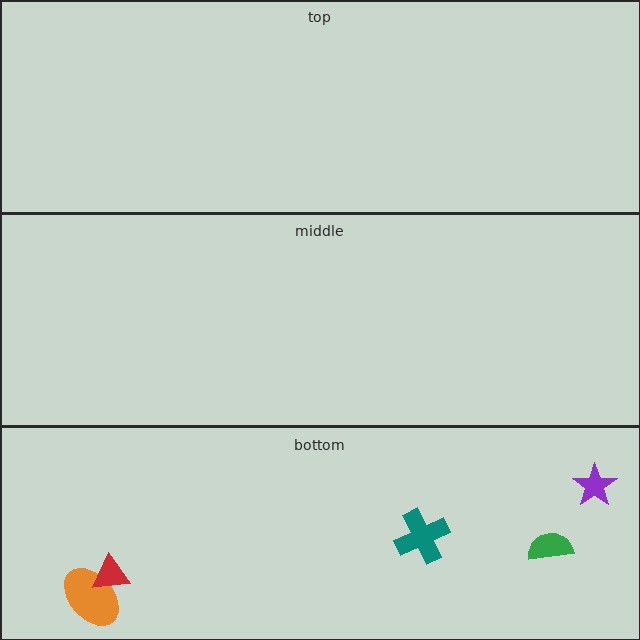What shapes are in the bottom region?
The teal cross, the orange ellipse, the purple star, the green semicircle, the red triangle.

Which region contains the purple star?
The bottom region.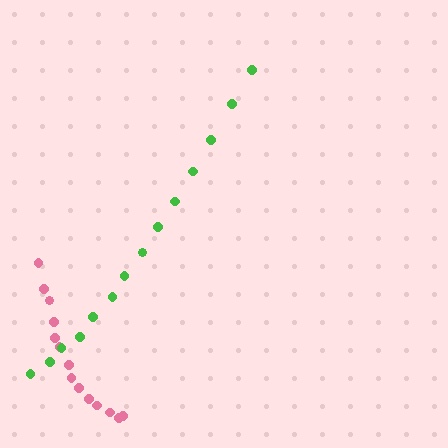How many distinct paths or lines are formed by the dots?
There are 2 distinct paths.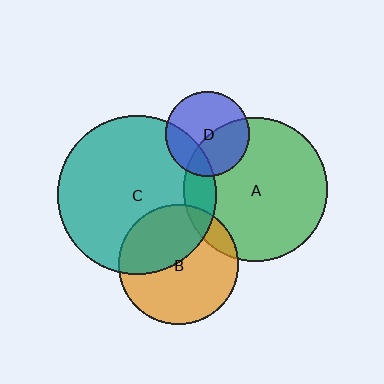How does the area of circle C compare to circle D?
Approximately 3.5 times.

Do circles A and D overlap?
Yes.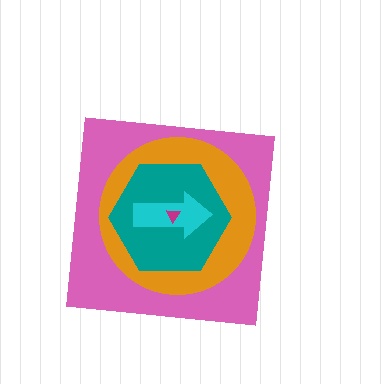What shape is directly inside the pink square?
The orange circle.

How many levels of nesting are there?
5.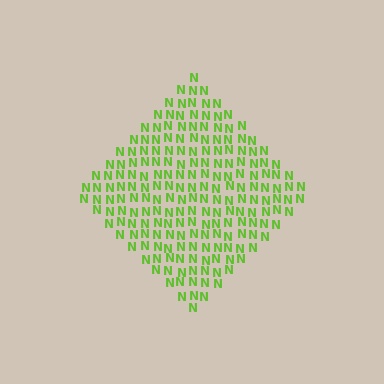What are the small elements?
The small elements are letter N's.